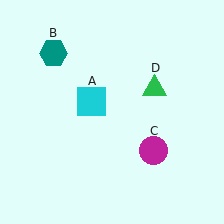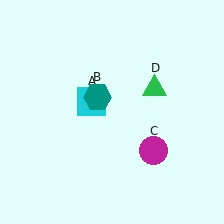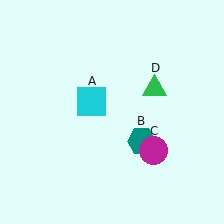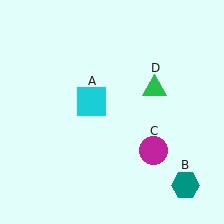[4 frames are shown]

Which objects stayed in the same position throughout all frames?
Cyan square (object A) and magenta circle (object C) and green triangle (object D) remained stationary.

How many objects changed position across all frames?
1 object changed position: teal hexagon (object B).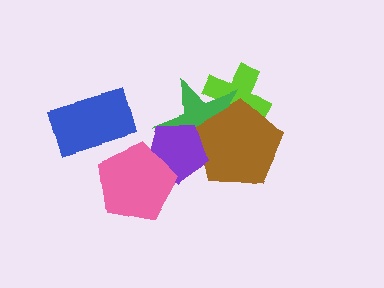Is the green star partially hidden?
Yes, it is partially covered by another shape.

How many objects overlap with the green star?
3 objects overlap with the green star.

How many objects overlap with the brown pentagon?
3 objects overlap with the brown pentagon.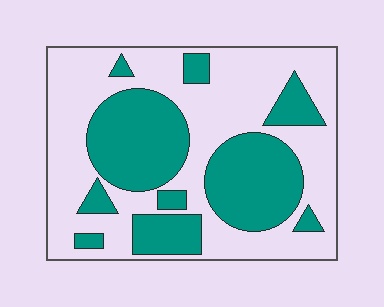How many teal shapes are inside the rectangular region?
10.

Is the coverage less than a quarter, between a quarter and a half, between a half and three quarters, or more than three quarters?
Between a quarter and a half.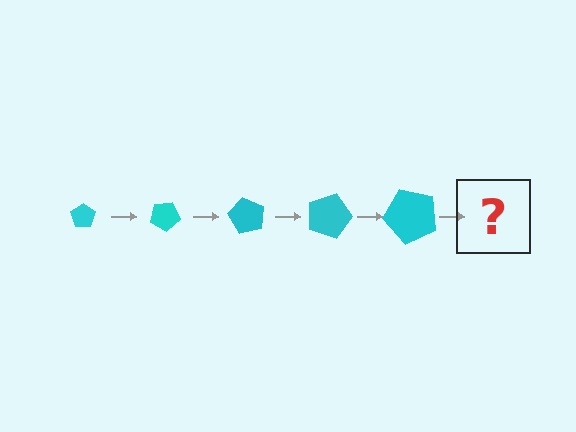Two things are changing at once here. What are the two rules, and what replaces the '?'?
The two rules are that the pentagon grows larger each step and it rotates 30 degrees each step. The '?' should be a pentagon, larger than the previous one and rotated 150 degrees from the start.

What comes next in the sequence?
The next element should be a pentagon, larger than the previous one and rotated 150 degrees from the start.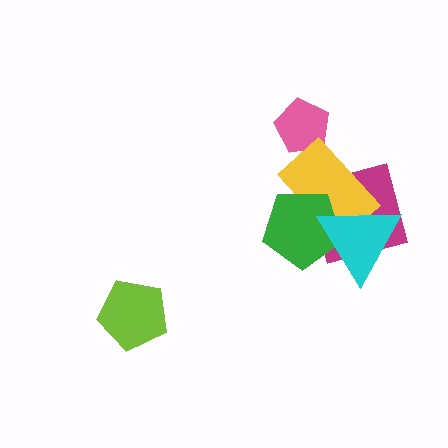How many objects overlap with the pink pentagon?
0 objects overlap with the pink pentagon.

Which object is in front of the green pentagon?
The cyan triangle is in front of the green pentagon.